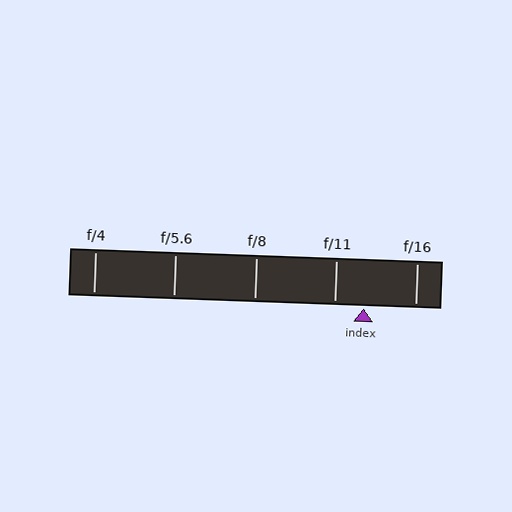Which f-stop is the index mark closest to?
The index mark is closest to f/11.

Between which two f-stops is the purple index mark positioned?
The index mark is between f/11 and f/16.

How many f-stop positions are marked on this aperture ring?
There are 5 f-stop positions marked.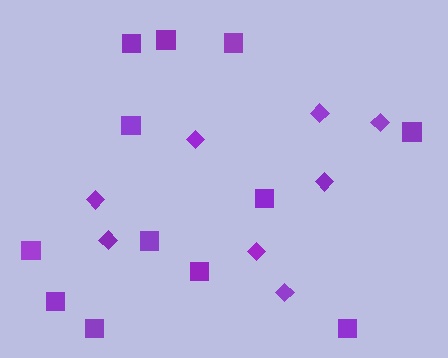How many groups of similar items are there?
There are 2 groups: one group of squares (12) and one group of diamonds (8).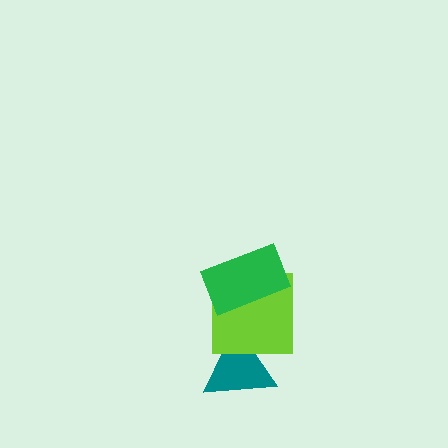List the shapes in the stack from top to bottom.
From top to bottom: the green rectangle, the lime square, the teal triangle.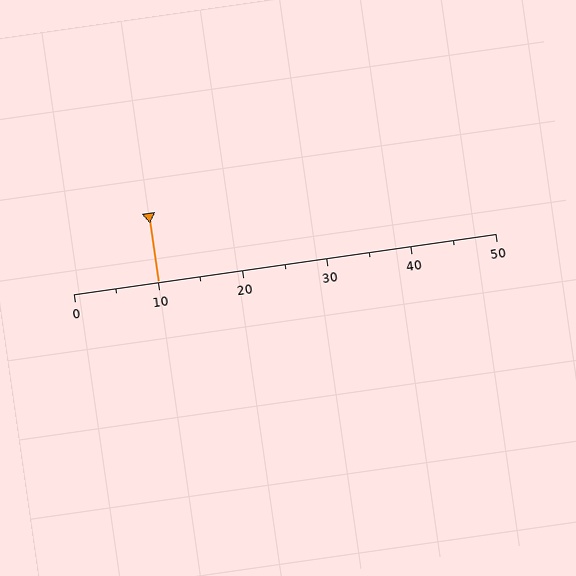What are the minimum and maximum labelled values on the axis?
The axis runs from 0 to 50.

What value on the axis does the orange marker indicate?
The marker indicates approximately 10.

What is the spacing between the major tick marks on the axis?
The major ticks are spaced 10 apart.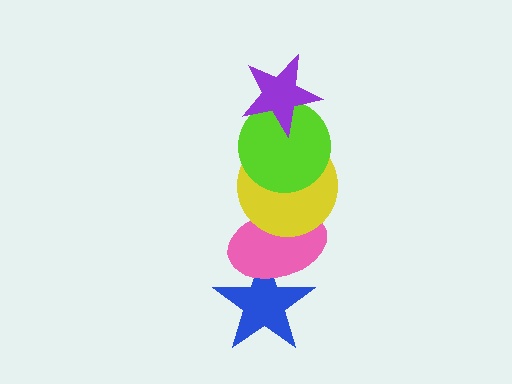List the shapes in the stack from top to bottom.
From top to bottom: the purple star, the lime circle, the yellow circle, the pink ellipse, the blue star.